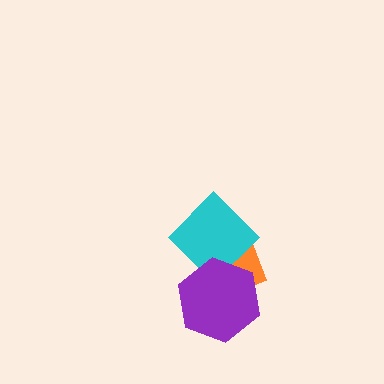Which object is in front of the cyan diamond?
The purple hexagon is in front of the cyan diamond.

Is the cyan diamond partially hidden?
Yes, it is partially covered by another shape.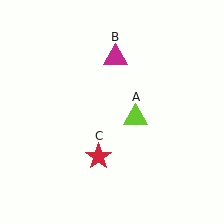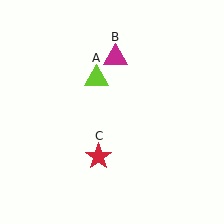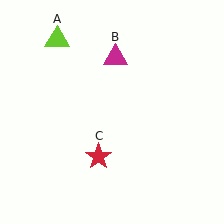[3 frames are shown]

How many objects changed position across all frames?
1 object changed position: lime triangle (object A).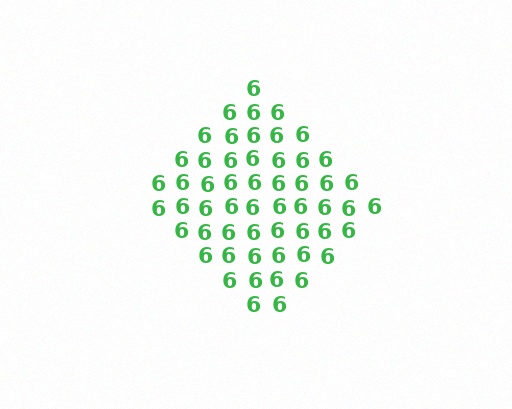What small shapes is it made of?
It is made of small digit 6's.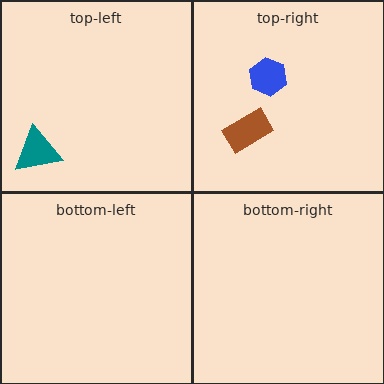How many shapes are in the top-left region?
1.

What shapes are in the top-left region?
The teal triangle.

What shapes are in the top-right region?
The brown rectangle, the blue hexagon.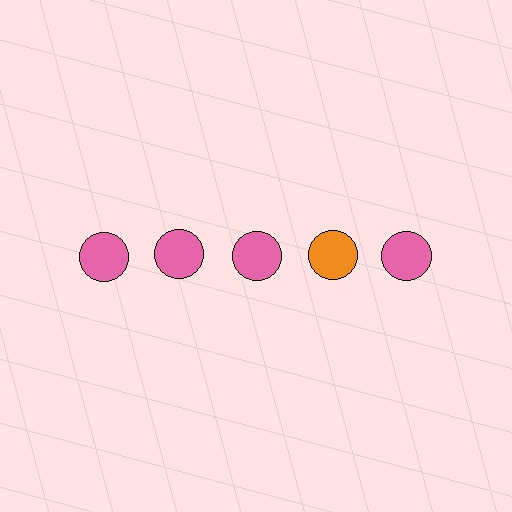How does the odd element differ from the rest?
It has a different color: orange instead of pink.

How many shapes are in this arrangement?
There are 5 shapes arranged in a grid pattern.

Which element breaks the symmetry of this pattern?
The orange circle in the top row, second from right column breaks the symmetry. All other shapes are pink circles.